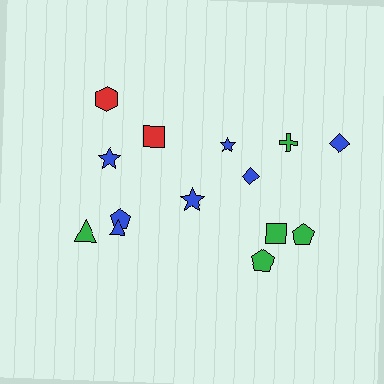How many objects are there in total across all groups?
There are 14 objects.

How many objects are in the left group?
There are 6 objects.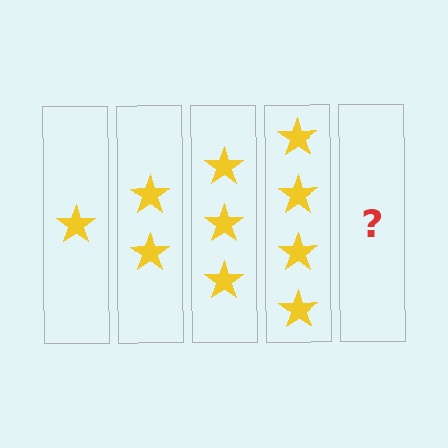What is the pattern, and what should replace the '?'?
The pattern is that each step adds one more star. The '?' should be 5 stars.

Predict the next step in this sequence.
The next step is 5 stars.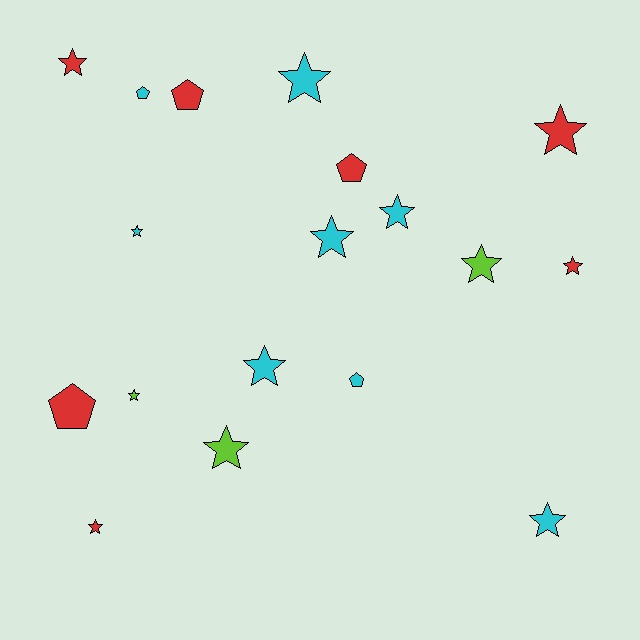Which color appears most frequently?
Cyan, with 8 objects.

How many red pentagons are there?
There are 3 red pentagons.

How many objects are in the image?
There are 18 objects.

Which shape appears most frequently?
Star, with 13 objects.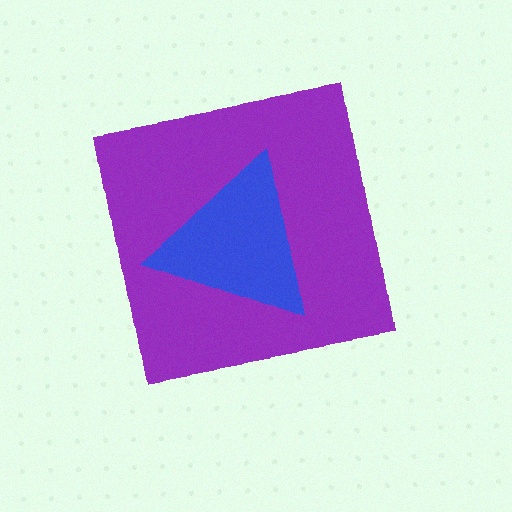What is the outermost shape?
The purple square.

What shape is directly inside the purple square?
The blue triangle.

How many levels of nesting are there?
2.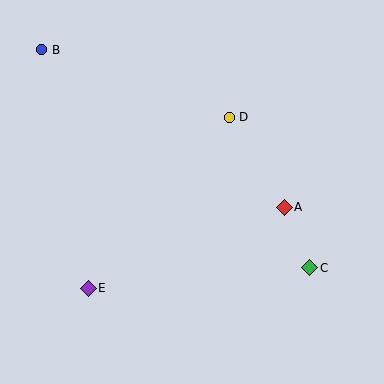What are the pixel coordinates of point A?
Point A is at (284, 207).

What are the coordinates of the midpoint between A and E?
The midpoint between A and E is at (186, 248).